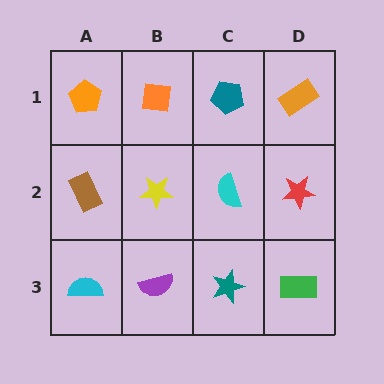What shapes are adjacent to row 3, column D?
A red star (row 2, column D), a teal star (row 3, column C).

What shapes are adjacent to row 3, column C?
A cyan semicircle (row 2, column C), a purple semicircle (row 3, column B), a green rectangle (row 3, column D).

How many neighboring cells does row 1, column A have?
2.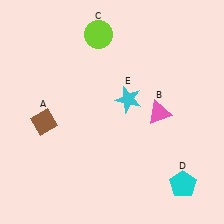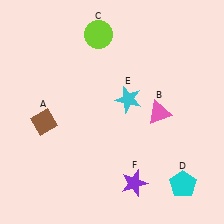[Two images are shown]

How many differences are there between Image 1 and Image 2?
There is 1 difference between the two images.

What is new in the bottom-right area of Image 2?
A purple star (F) was added in the bottom-right area of Image 2.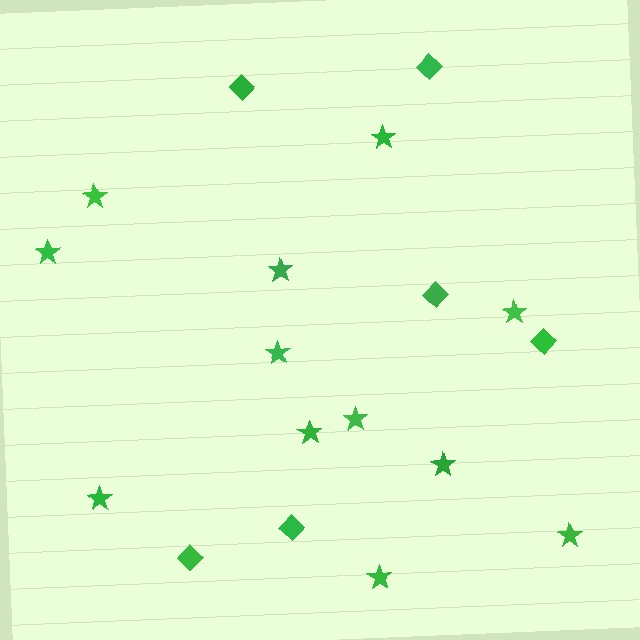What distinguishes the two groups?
There are 2 groups: one group of diamonds (6) and one group of stars (12).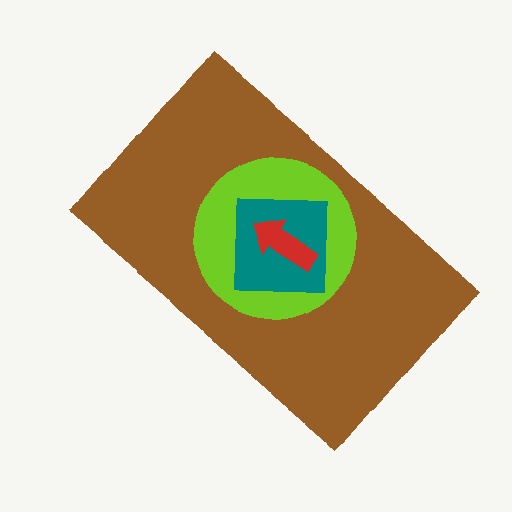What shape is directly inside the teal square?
The red arrow.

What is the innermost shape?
The red arrow.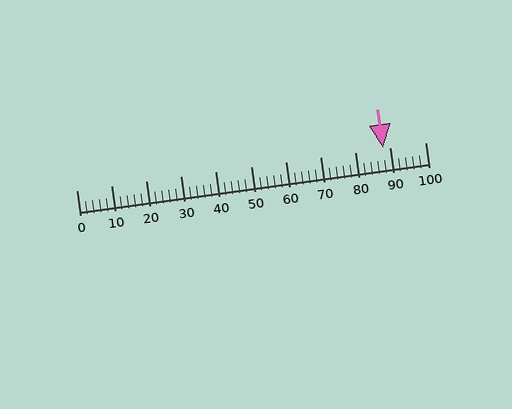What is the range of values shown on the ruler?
The ruler shows values from 0 to 100.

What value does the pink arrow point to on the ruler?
The pink arrow points to approximately 88.